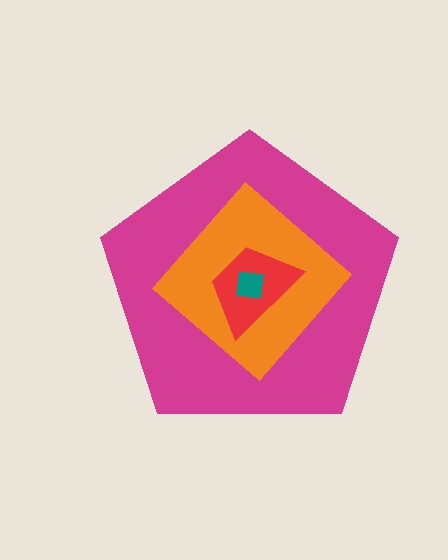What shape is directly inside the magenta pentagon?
The orange diamond.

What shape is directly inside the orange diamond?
The red trapezoid.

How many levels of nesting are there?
4.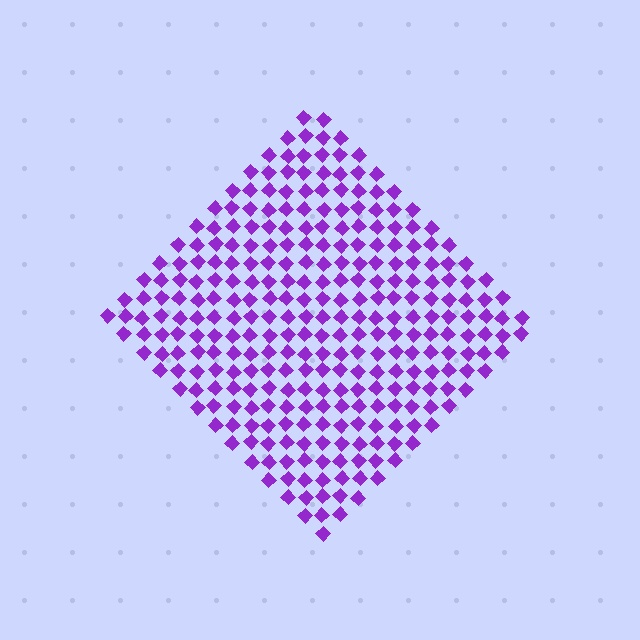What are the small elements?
The small elements are diamonds.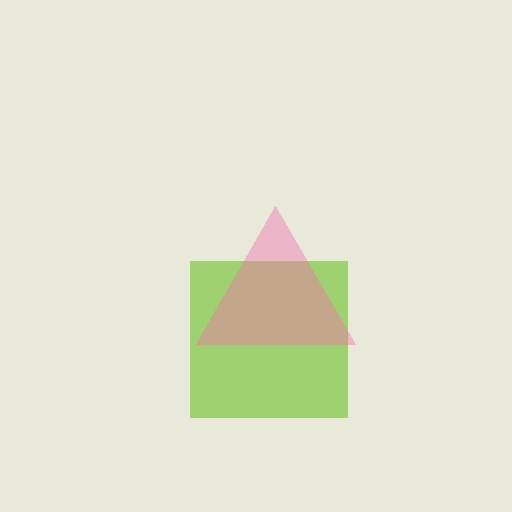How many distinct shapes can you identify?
There are 2 distinct shapes: a lime square, a pink triangle.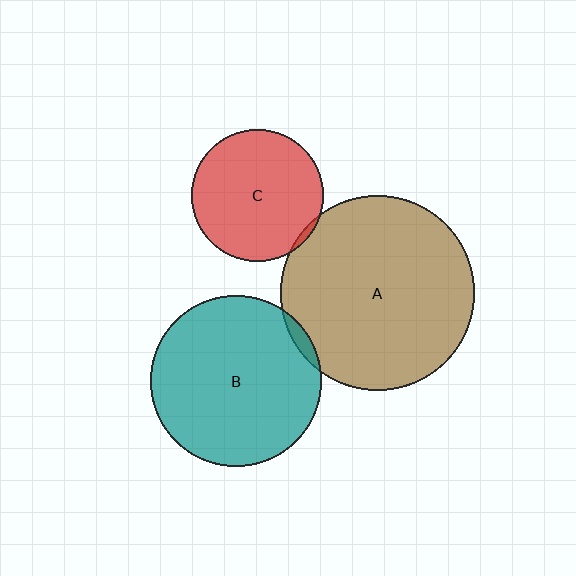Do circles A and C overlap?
Yes.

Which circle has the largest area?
Circle A (brown).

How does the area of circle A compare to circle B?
Approximately 1.3 times.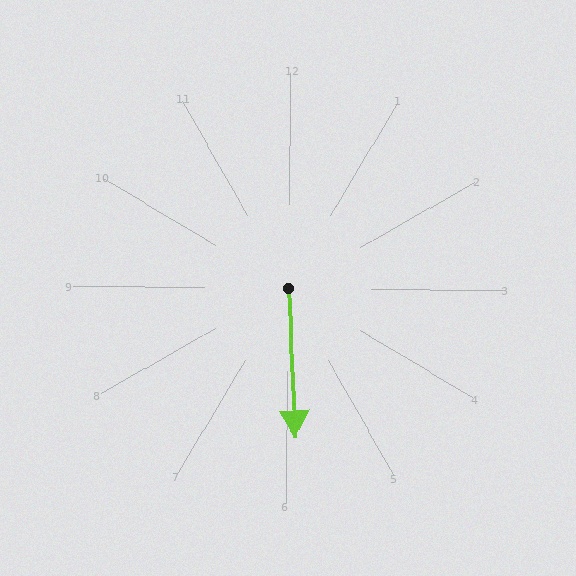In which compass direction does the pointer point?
South.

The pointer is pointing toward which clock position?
Roughly 6 o'clock.